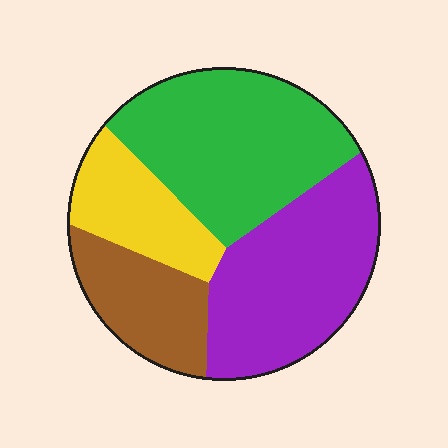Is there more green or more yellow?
Green.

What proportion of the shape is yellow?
Yellow takes up less than a sixth of the shape.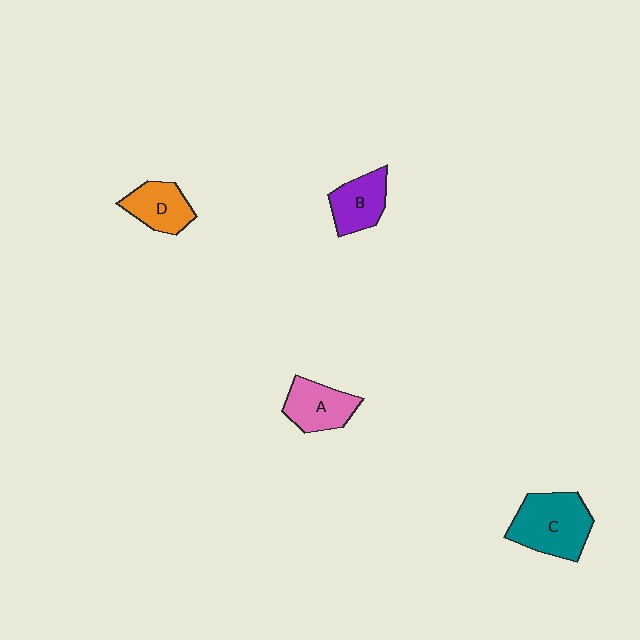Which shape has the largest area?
Shape C (teal).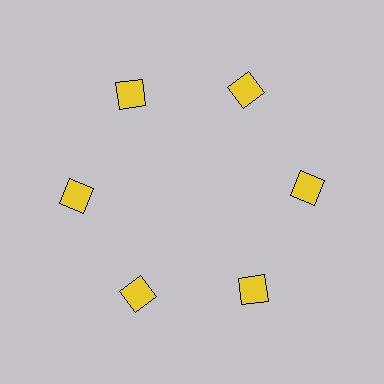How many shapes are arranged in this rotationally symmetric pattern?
There are 6 shapes, arranged in 6 groups of 1.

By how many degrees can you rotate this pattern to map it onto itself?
The pattern maps onto itself every 60 degrees of rotation.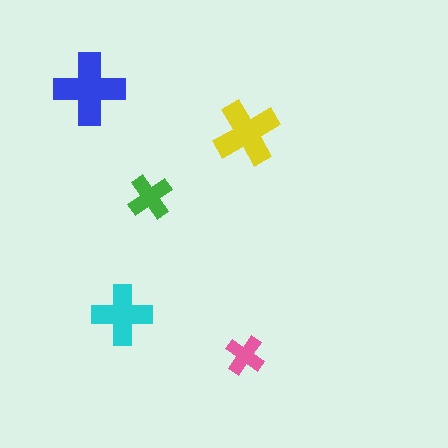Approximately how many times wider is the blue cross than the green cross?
About 1.5 times wider.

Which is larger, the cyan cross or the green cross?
The cyan one.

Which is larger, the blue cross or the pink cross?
The blue one.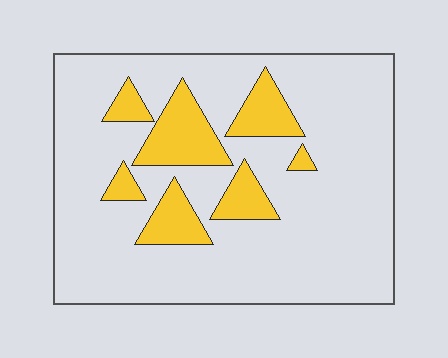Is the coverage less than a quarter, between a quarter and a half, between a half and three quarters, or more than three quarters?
Less than a quarter.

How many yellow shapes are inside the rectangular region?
7.